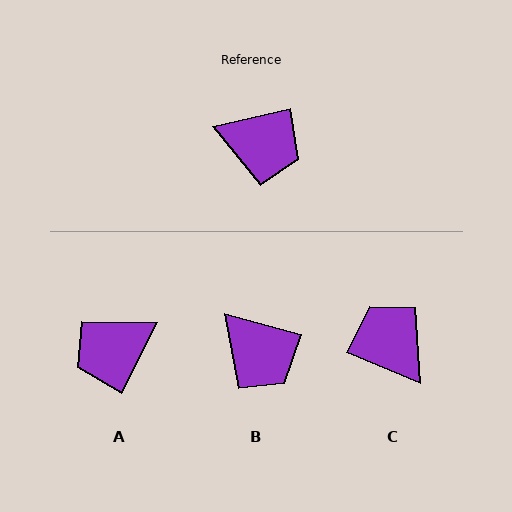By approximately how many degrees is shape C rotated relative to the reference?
Approximately 145 degrees counter-clockwise.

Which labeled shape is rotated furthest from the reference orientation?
C, about 145 degrees away.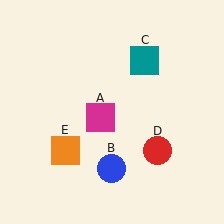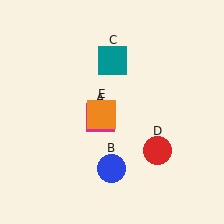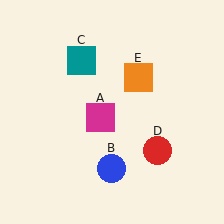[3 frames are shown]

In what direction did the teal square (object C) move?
The teal square (object C) moved left.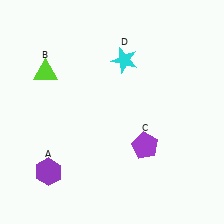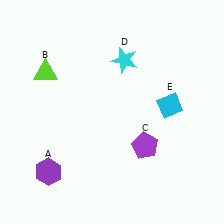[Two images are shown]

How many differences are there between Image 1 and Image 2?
There is 1 difference between the two images.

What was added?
A cyan diamond (E) was added in Image 2.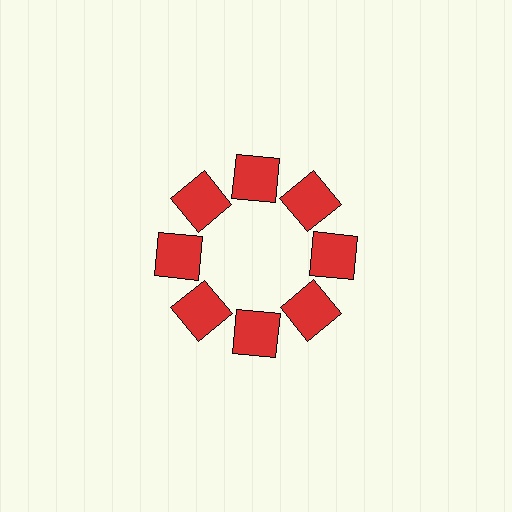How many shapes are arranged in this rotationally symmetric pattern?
There are 8 shapes, arranged in 8 groups of 1.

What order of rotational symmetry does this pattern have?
This pattern has 8-fold rotational symmetry.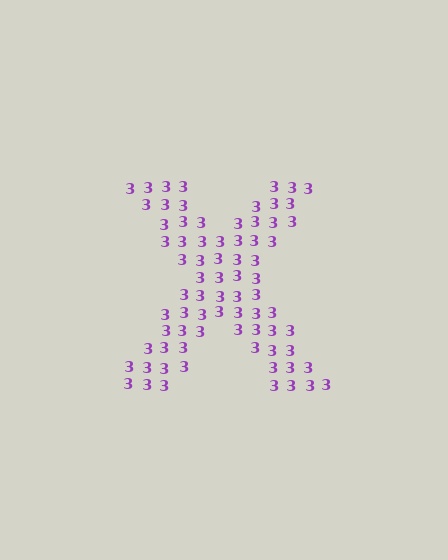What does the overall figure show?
The overall figure shows the letter X.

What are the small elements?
The small elements are digit 3's.